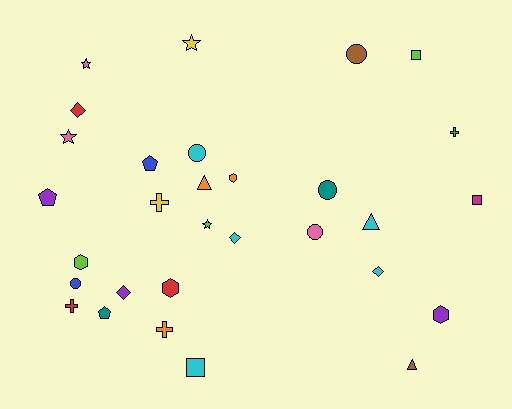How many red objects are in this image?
There are 3 red objects.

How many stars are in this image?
There are 4 stars.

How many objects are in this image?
There are 30 objects.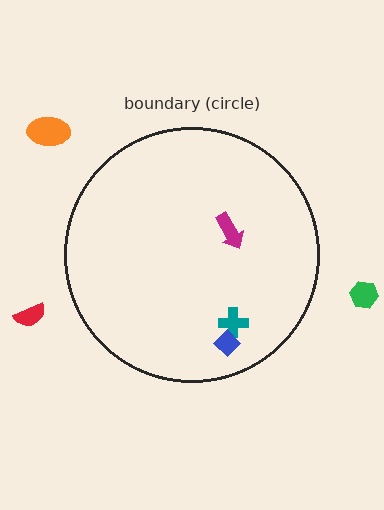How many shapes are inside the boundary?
3 inside, 3 outside.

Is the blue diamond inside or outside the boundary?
Inside.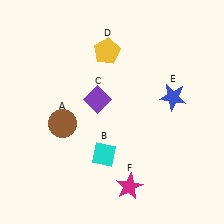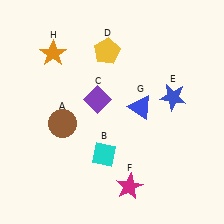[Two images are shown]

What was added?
A blue triangle (G), an orange star (H) were added in Image 2.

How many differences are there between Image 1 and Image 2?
There are 2 differences between the two images.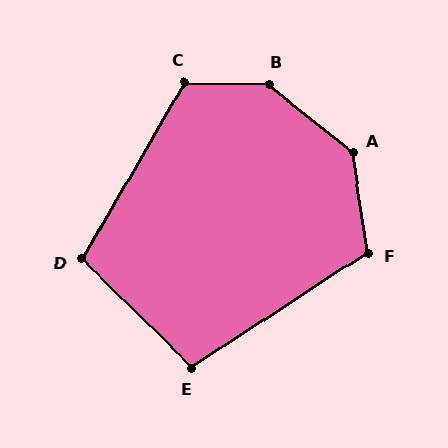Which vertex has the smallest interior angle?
E, at approximately 103 degrees.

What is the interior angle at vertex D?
Approximately 104 degrees (obtuse).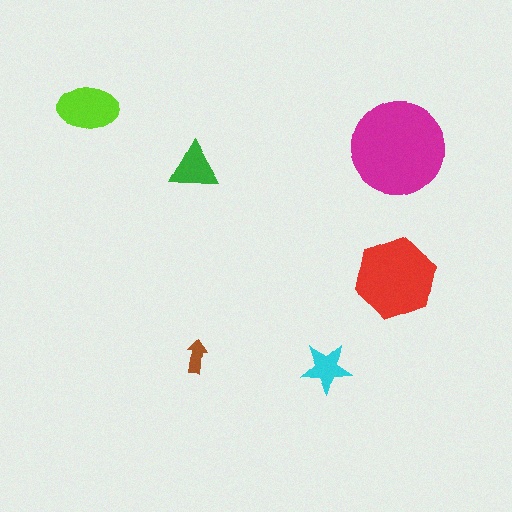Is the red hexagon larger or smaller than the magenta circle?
Smaller.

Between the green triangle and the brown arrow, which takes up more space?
The green triangle.